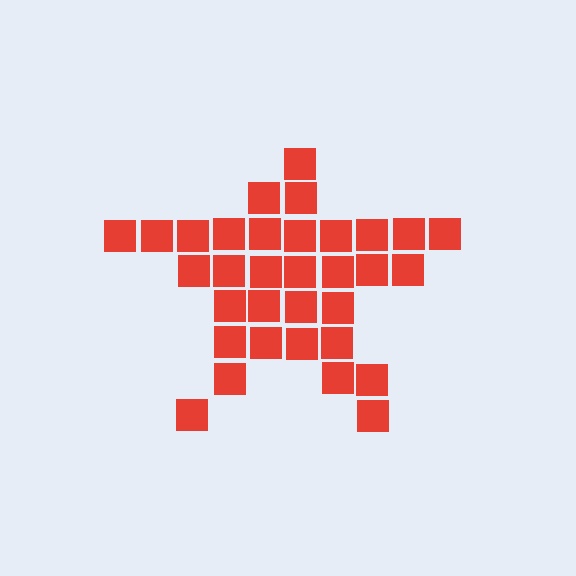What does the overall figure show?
The overall figure shows a star.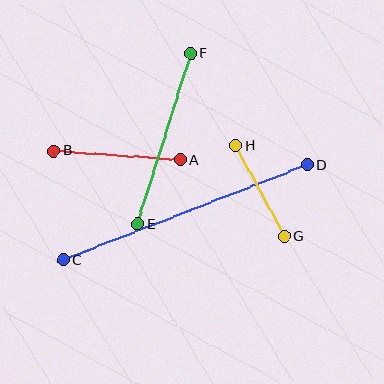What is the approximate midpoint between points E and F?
The midpoint is at approximately (164, 139) pixels.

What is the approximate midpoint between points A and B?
The midpoint is at approximately (117, 156) pixels.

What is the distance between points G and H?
The distance is approximately 103 pixels.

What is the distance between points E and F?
The distance is approximately 179 pixels.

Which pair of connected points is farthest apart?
Points C and D are farthest apart.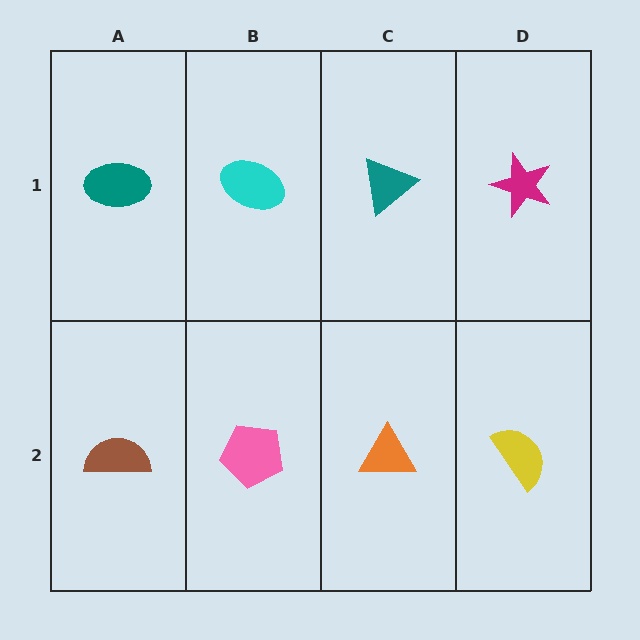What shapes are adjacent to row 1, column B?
A pink pentagon (row 2, column B), a teal ellipse (row 1, column A), a teal triangle (row 1, column C).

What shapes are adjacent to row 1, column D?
A yellow semicircle (row 2, column D), a teal triangle (row 1, column C).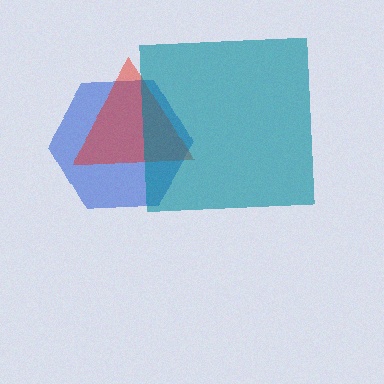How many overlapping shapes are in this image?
There are 3 overlapping shapes in the image.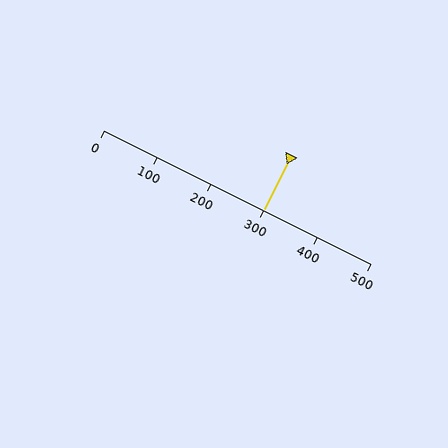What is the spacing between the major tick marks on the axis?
The major ticks are spaced 100 apart.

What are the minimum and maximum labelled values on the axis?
The axis runs from 0 to 500.